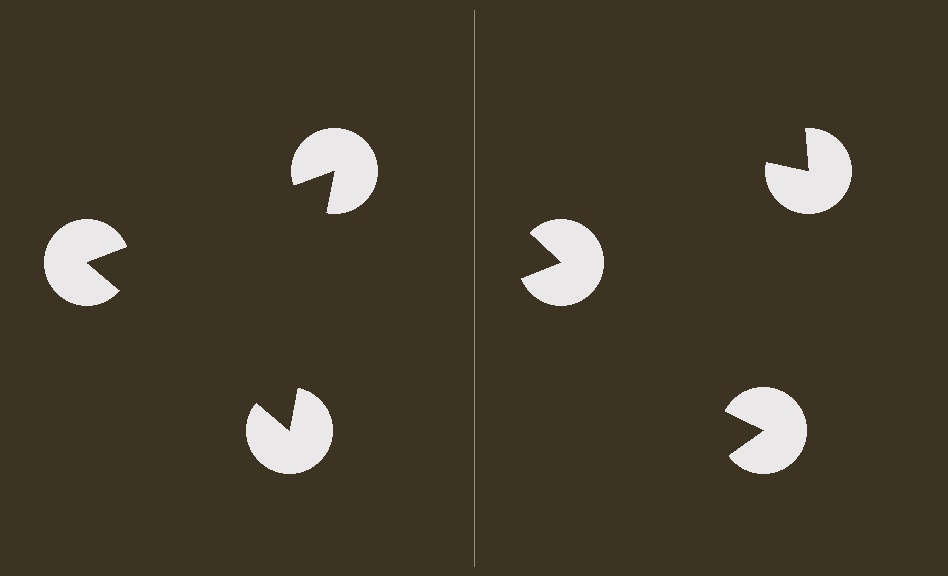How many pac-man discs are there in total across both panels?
6 — 3 on each side.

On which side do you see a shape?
An illusory triangle appears on the left side. On the right side the wedge cuts are rotated, so no coherent shape forms.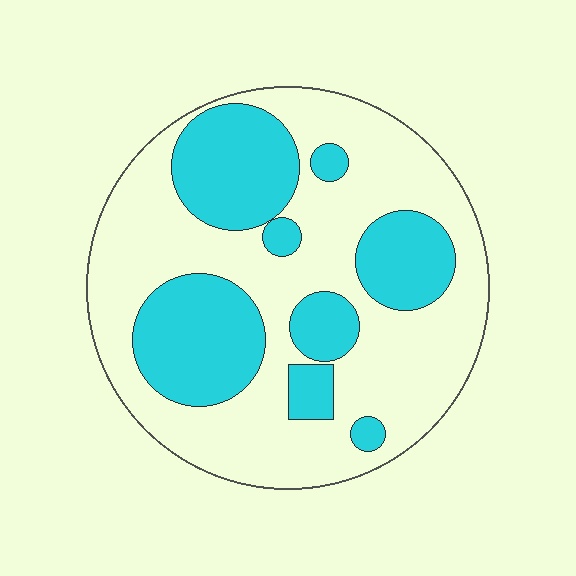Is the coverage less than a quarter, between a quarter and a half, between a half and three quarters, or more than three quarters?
Between a quarter and a half.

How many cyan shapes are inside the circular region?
8.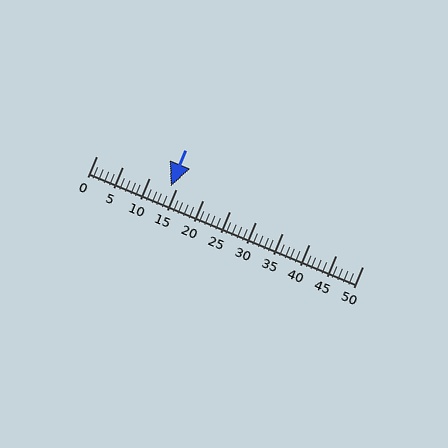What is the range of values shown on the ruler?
The ruler shows values from 0 to 50.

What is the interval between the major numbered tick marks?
The major tick marks are spaced 5 units apart.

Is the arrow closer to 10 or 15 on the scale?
The arrow is closer to 15.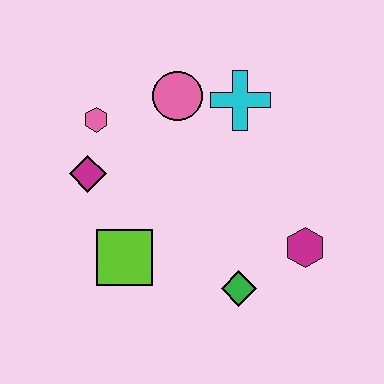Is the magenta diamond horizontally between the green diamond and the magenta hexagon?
No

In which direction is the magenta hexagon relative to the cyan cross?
The magenta hexagon is below the cyan cross.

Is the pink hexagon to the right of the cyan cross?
No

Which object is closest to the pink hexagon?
The magenta diamond is closest to the pink hexagon.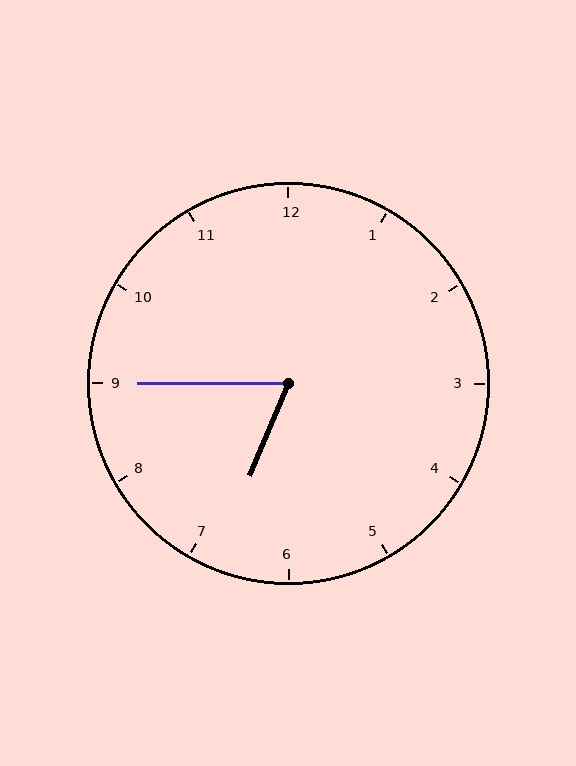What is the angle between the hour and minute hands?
Approximately 68 degrees.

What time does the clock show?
6:45.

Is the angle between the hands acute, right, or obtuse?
It is acute.